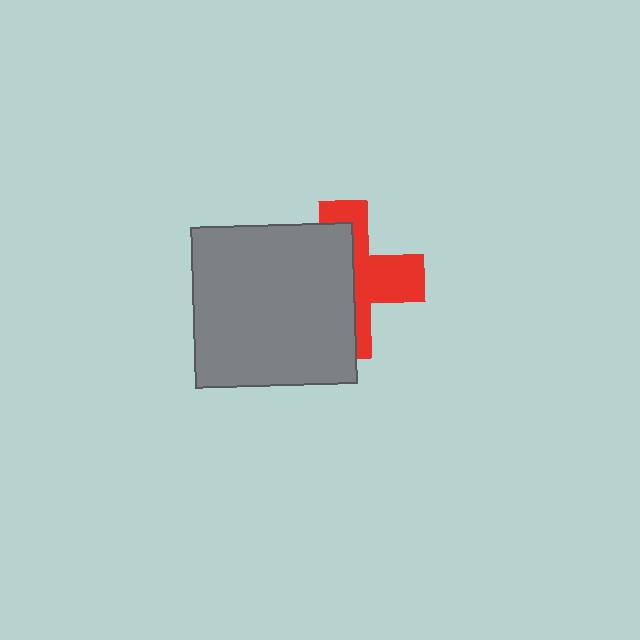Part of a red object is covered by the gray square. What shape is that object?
It is a cross.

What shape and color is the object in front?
The object in front is a gray square.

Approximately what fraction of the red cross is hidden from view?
Roughly 55% of the red cross is hidden behind the gray square.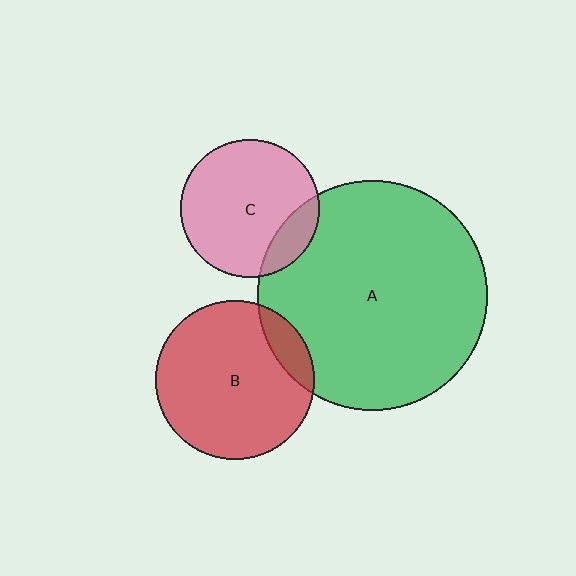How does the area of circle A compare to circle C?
Approximately 2.8 times.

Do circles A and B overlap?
Yes.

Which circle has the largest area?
Circle A (green).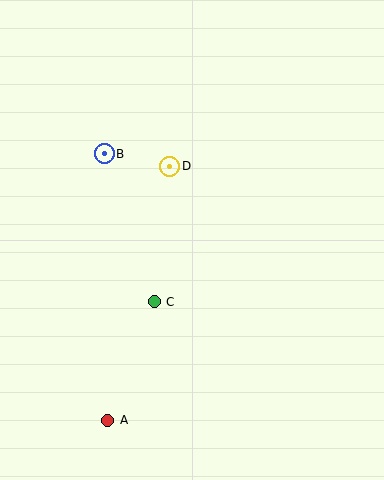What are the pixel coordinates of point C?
Point C is at (154, 302).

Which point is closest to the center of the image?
Point C at (154, 302) is closest to the center.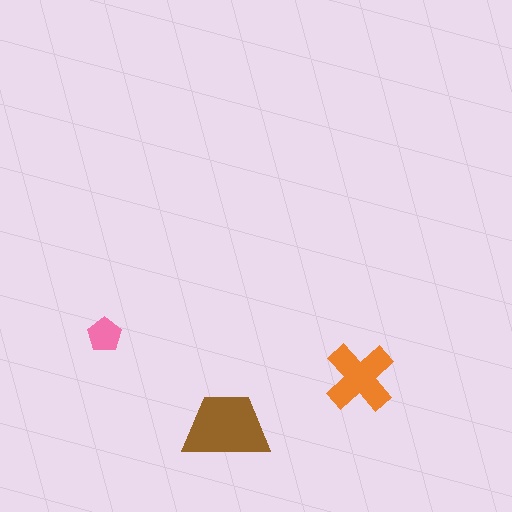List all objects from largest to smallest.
The brown trapezoid, the orange cross, the pink pentagon.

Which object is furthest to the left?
The pink pentagon is leftmost.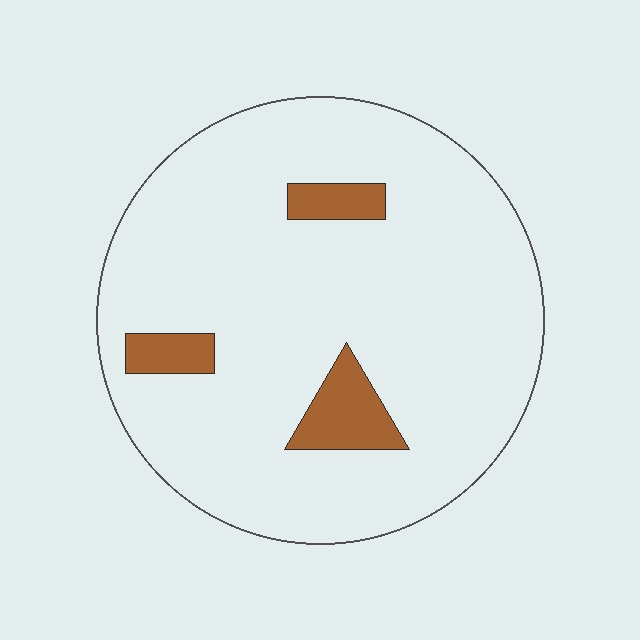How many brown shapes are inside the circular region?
3.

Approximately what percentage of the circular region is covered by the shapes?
Approximately 10%.